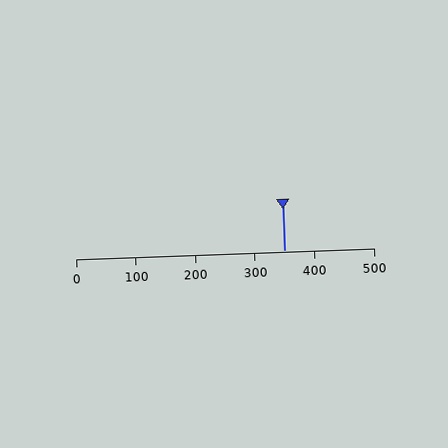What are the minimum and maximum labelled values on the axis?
The axis runs from 0 to 500.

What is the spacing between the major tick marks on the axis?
The major ticks are spaced 100 apart.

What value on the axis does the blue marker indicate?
The marker indicates approximately 350.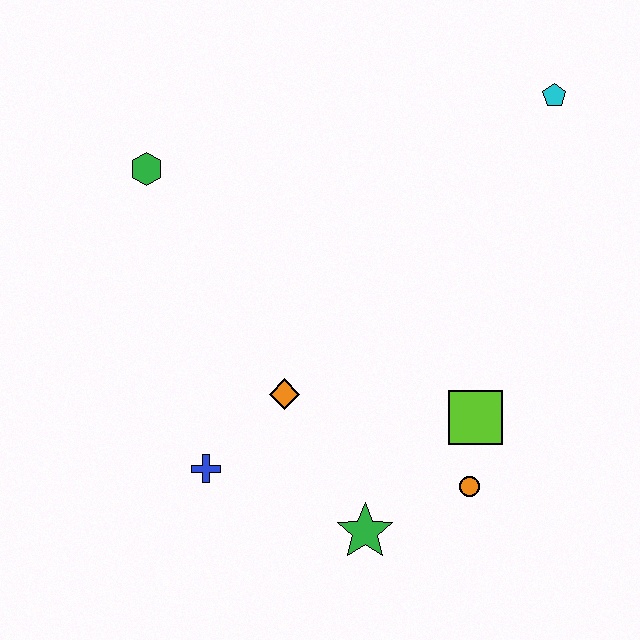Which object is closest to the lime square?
The orange circle is closest to the lime square.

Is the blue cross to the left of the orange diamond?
Yes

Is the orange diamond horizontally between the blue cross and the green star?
Yes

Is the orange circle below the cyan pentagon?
Yes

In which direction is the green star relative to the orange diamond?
The green star is below the orange diamond.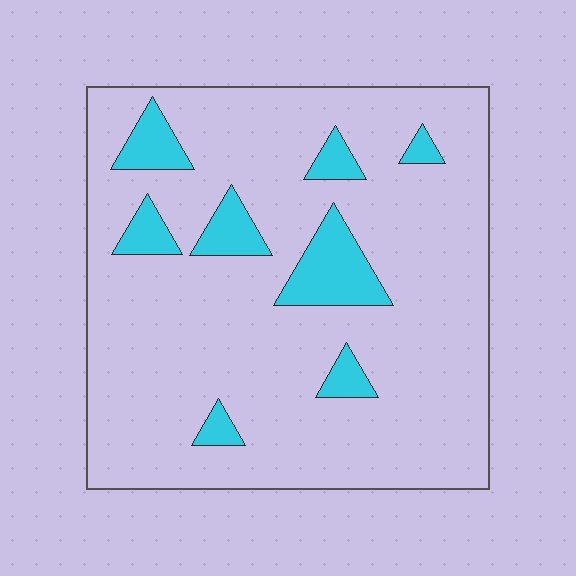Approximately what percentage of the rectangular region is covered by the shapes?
Approximately 15%.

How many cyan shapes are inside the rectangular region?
8.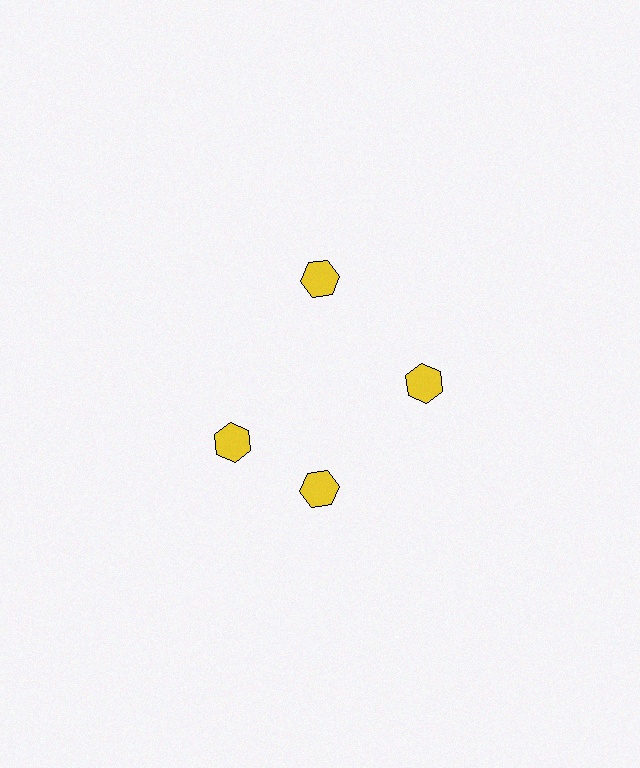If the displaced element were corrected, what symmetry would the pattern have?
It would have 4-fold rotational symmetry — the pattern would map onto itself every 90 degrees.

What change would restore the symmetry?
The symmetry would be restored by rotating it back into even spacing with its neighbors so that all 4 hexagons sit at equal angles and equal distance from the center.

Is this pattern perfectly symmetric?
No. The 4 yellow hexagons are arranged in a ring, but one element near the 9 o'clock position is rotated out of alignment along the ring, breaking the 4-fold rotational symmetry.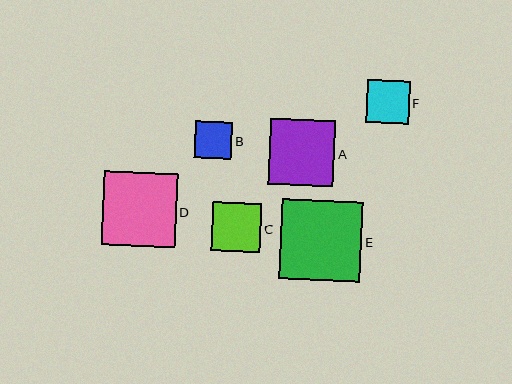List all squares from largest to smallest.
From largest to smallest: E, D, A, C, F, B.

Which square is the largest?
Square E is the largest with a size of approximately 81 pixels.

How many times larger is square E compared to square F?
Square E is approximately 1.9 times the size of square F.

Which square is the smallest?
Square B is the smallest with a size of approximately 37 pixels.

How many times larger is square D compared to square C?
Square D is approximately 1.5 times the size of square C.